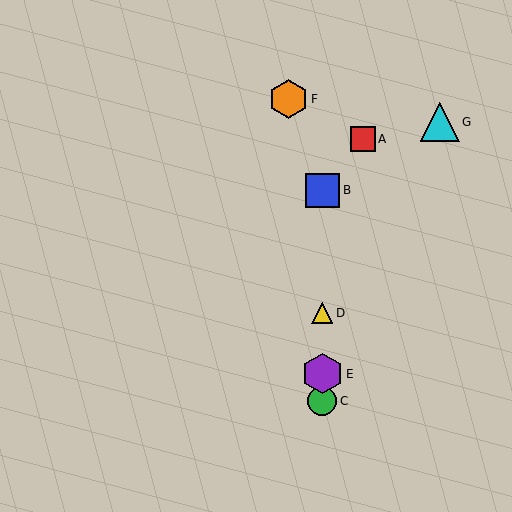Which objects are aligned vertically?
Objects B, C, D, E are aligned vertically.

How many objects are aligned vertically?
4 objects (B, C, D, E) are aligned vertically.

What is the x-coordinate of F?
Object F is at x≈289.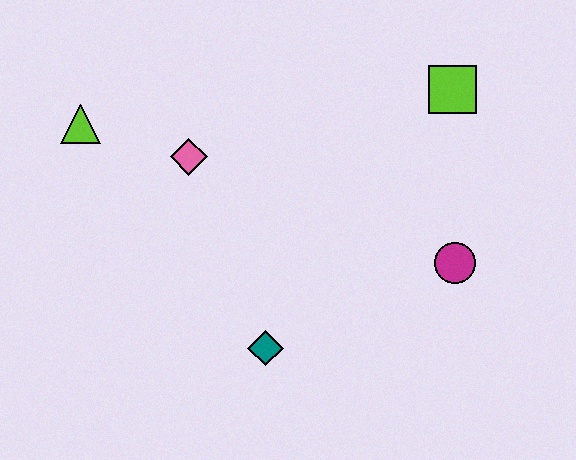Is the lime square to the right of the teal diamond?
Yes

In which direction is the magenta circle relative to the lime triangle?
The magenta circle is to the right of the lime triangle.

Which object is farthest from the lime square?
The lime triangle is farthest from the lime square.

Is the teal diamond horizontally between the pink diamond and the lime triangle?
No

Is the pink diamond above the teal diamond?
Yes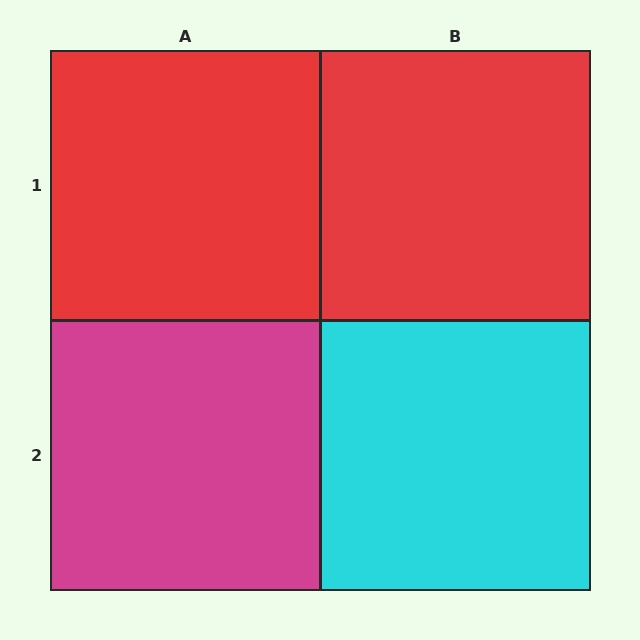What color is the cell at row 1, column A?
Red.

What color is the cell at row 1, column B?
Red.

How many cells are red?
2 cells are red.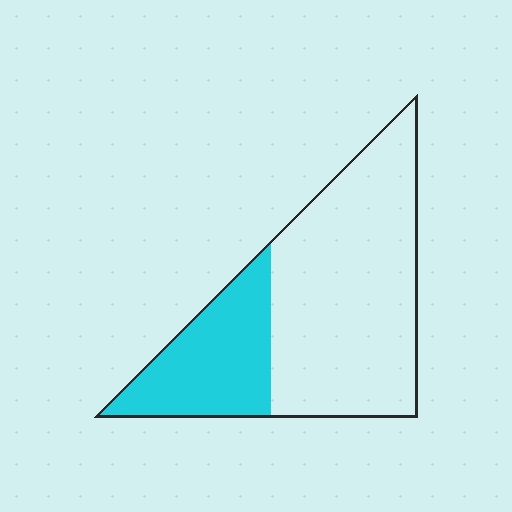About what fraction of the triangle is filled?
About one third (1/3).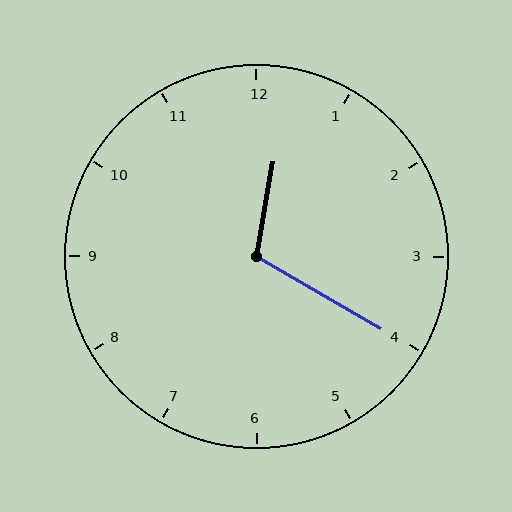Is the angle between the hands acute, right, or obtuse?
It is obtuse.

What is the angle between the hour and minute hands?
Approximately 110 degrees.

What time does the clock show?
12:20.